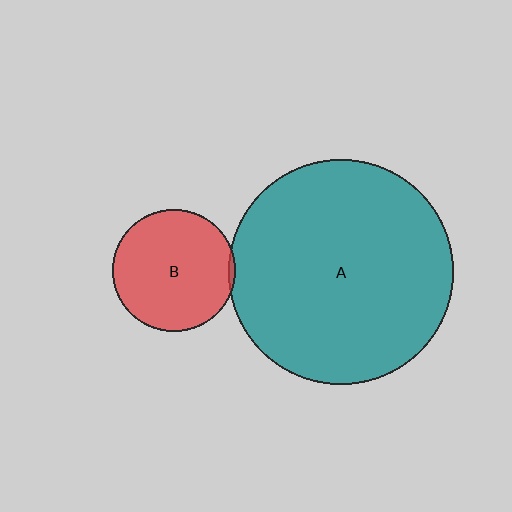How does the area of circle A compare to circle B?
Approximately 3.4 times.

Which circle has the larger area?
Circle A (teal).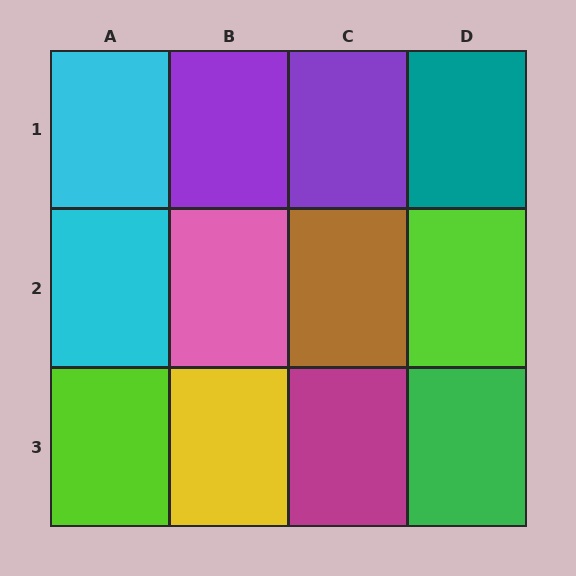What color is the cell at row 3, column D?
Green.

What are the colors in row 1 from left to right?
Cyan, purple, purple, teal.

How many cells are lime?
2 cells are lime.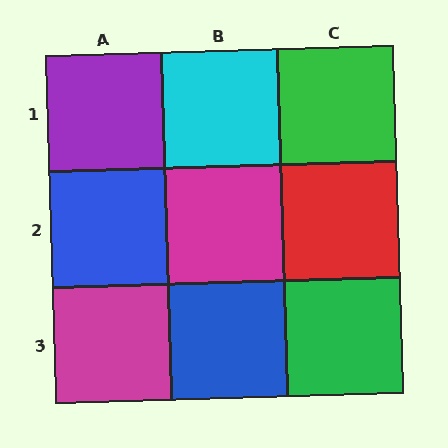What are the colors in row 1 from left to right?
Purple, cyan, green.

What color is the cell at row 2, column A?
Blue.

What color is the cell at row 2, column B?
Magenta.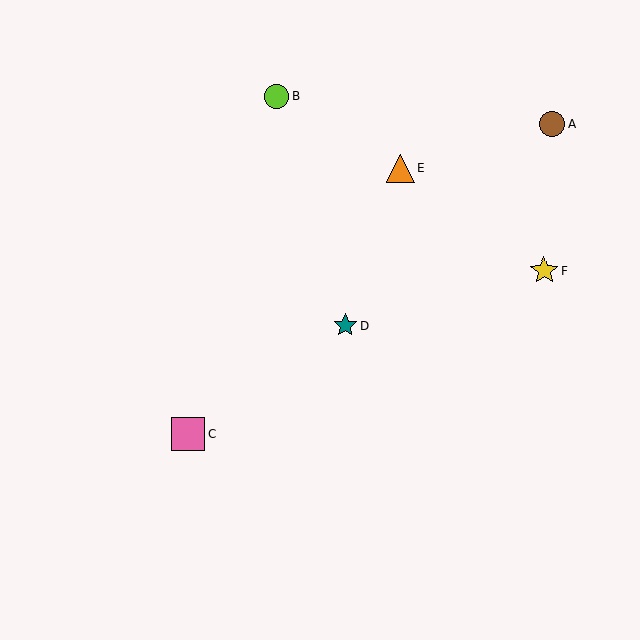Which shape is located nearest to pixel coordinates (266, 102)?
The lime circle (labeled B) at (277, 97) is nearest to that location.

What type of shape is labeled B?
Shape B is a lime circle.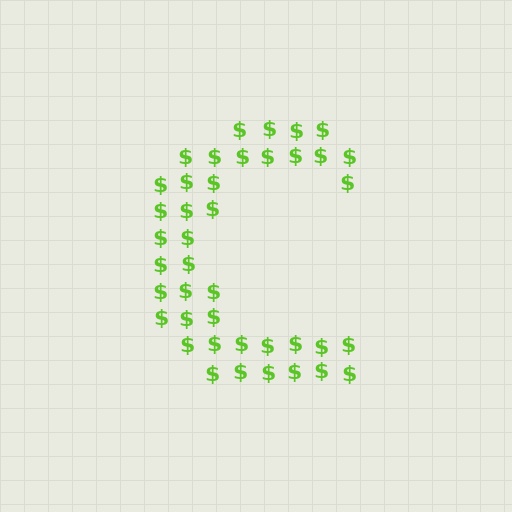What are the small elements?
The small elements are dollar signs.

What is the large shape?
The large shape is the letter C.